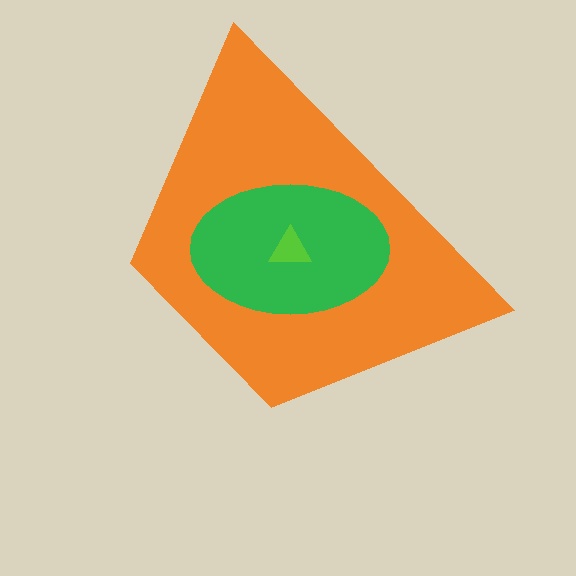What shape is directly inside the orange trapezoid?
The green ellipse.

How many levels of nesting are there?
3.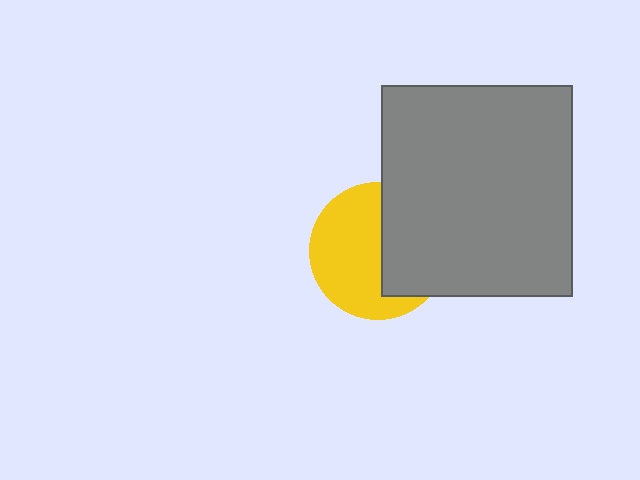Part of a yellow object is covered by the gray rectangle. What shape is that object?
It is a circle.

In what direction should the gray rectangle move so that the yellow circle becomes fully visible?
The gray rectangle should move right. That is the shortest direction to clear the overlap and leave the yellow circle fully visible.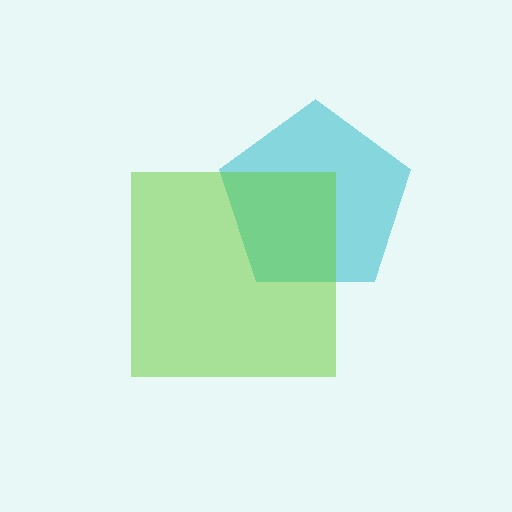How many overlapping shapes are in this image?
There are 2 overlapping shapes in the image.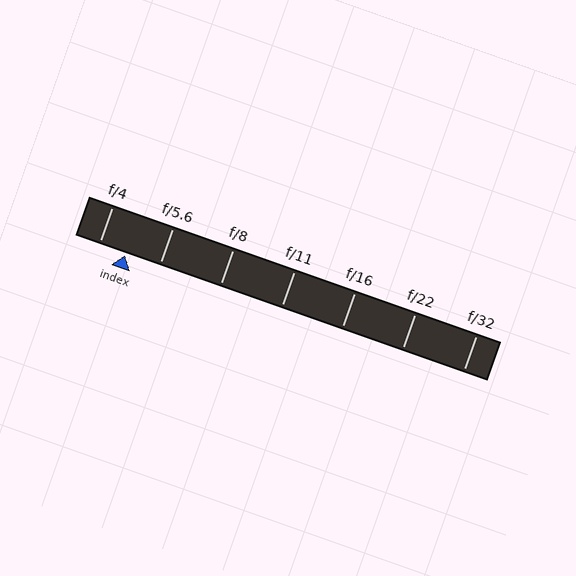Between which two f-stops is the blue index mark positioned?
The index mark is between f/4 and f/5.6.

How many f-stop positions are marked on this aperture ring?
There are 7 f-stop positions marked.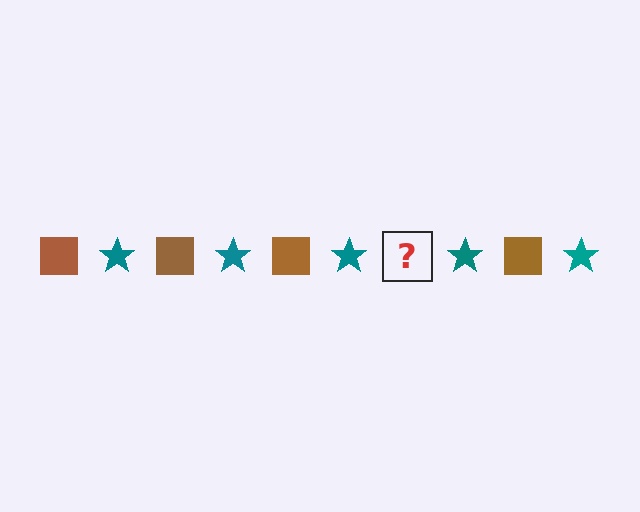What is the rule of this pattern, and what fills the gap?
The rule is that the pattern alternates between brown square and teal star. The gap should be filled with a brown square.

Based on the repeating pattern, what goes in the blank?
The blank should be a brown square.